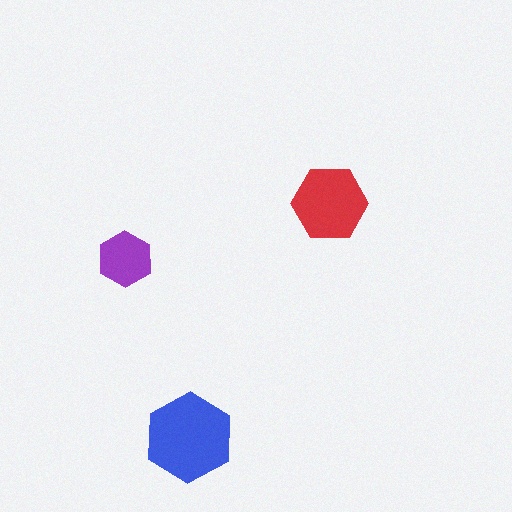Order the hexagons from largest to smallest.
the blue one, the red one, the purple one.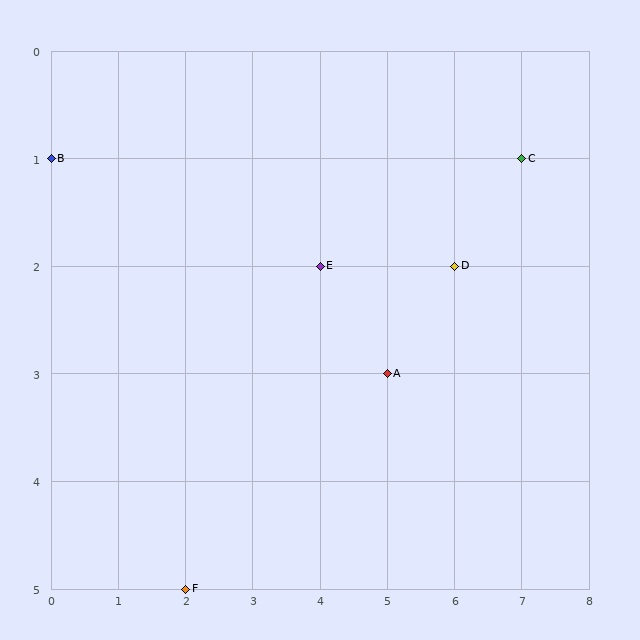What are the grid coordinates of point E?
Point E is at grid coordinates (4, 2).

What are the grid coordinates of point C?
Point C is at grid coordinates (7, 1).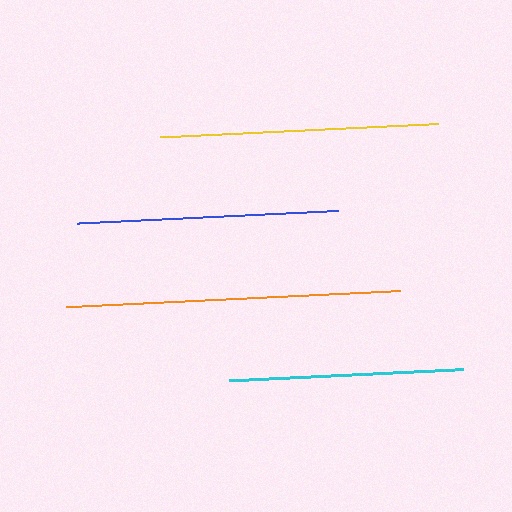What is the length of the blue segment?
The blue segment is approximately 262 pixels long.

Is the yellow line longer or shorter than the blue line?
The yellow line is longer than the blue line.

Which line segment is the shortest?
The cyan line is the shortest at approximately 234 pixels.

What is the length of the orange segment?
The orange segment is approximately 334 pixels long.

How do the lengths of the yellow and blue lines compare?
The yellow and blue lines are approximately the same length.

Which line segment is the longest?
The orange line is the longest at approximately 334 pixels.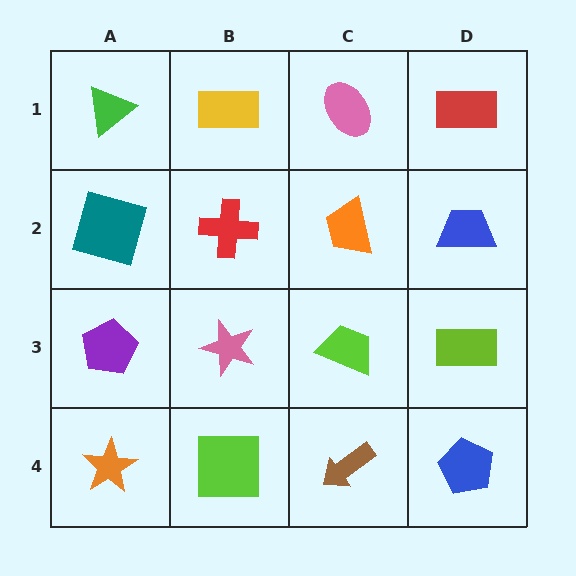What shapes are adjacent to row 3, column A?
A teal square (row 2, column A), an orange star (row 4, column A), a pink star (row 3, column B).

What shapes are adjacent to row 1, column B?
A red cross (row 2, column B), a green triangle (row 1, column A), a pink ellipse (row 1, column C).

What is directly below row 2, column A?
A purple pentagon.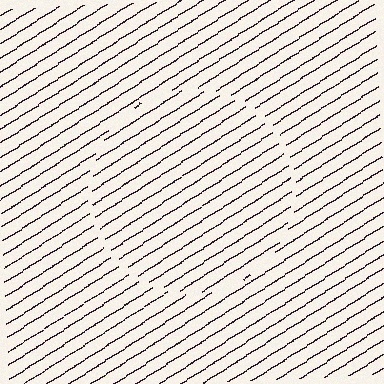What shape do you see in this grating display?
An illusory circle. The interior of the shape contains the same grating, shifted by half a period — the contour is defined by the phase discontinuity where line-ends from the inner and outer gratings abut.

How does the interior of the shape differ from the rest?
The interior of the shape contains the same grating, shifted by half a period — the contour is defined by the phase discontinuity where line-ends from the inner and outer gratings abut.